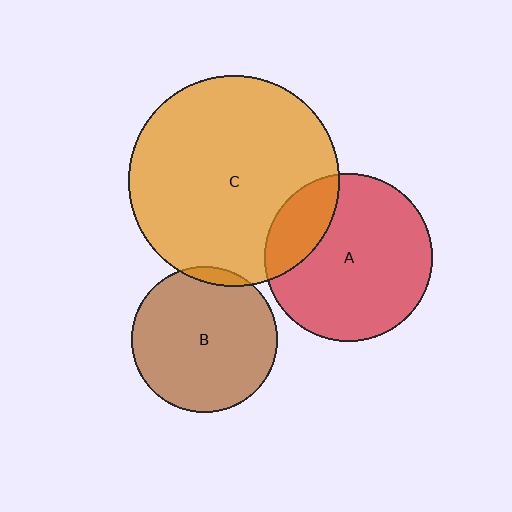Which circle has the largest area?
Circle C (orange).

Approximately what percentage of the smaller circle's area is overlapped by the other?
Approximately 5%.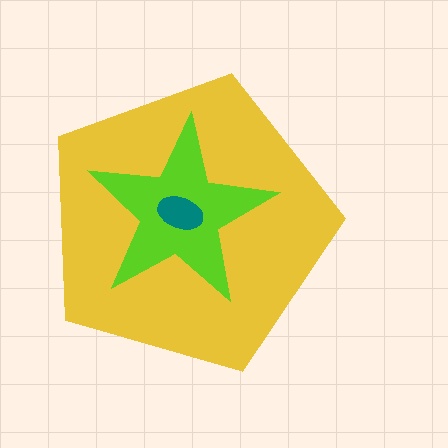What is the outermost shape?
The yellow pentagon.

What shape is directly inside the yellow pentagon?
The lime star.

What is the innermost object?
The teal ellipse.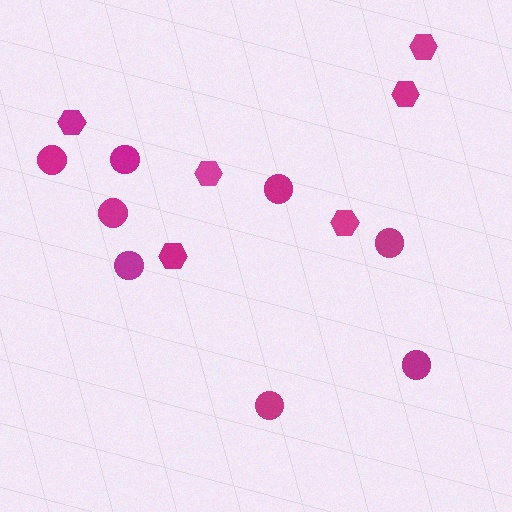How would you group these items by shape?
There are 2 groups: one group of hexagons (6) and one group of circles (8).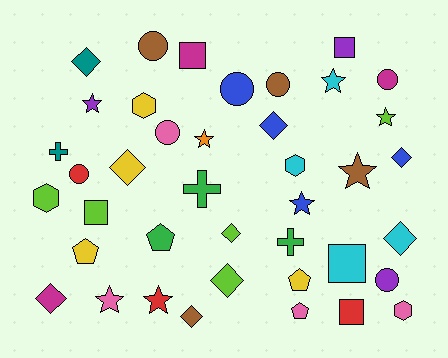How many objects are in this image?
There are 40 objects.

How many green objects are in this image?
There are 3 green objects.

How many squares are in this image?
There are 5 squares.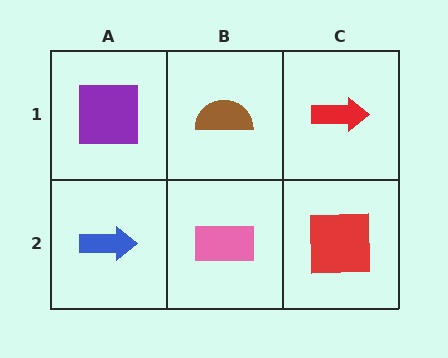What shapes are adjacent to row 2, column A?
A purple square (row 1, column A), a pink rectangle (row 2, column B).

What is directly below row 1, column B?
A pink rectangle.